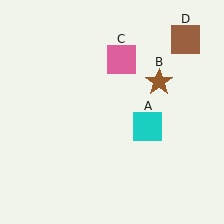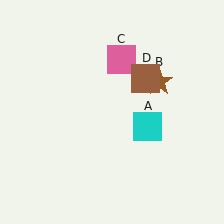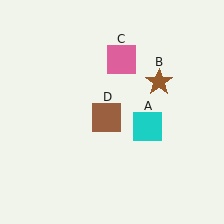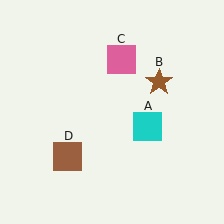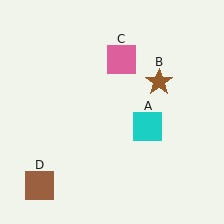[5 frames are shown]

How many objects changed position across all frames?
1 object changed position: brown square (object D).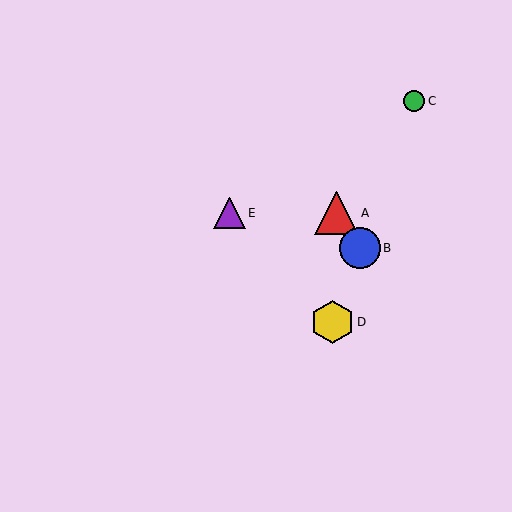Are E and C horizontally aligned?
No, E is at y≈213 and C is at y≈101.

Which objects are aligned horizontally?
Objects A, E are aligned horizontally.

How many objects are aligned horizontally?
2 objects (A, E) are aligned horizontally.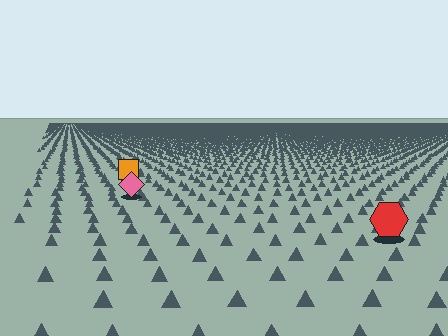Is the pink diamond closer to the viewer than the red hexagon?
No. The red hexagon is closer — you can tell from the texture gradient: the ground texture is coarser near it.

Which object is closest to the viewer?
The red hexagon is closest. The texture marks near it are larger and more spread out.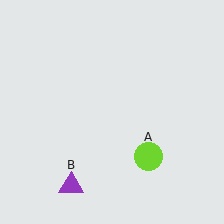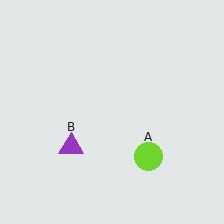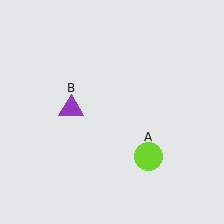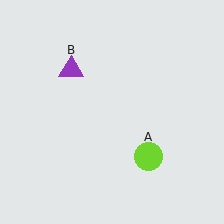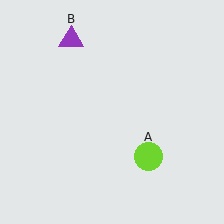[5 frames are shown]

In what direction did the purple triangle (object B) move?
The purple triangle (object B) moved up.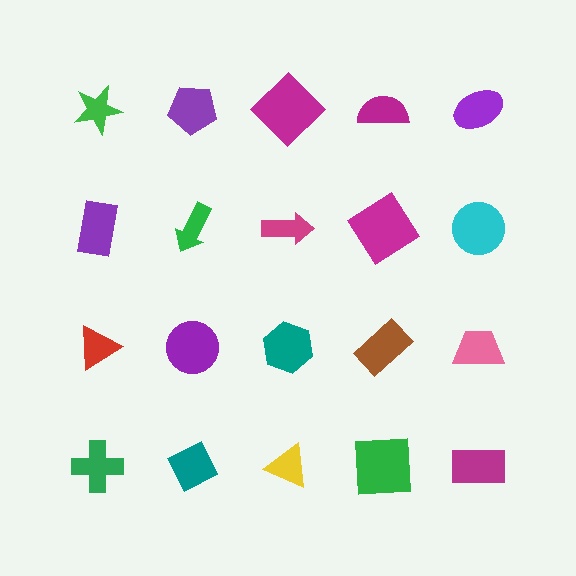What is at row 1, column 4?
A magenta semicircle.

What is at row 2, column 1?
A purple rectangle.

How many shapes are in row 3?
5 shapes.